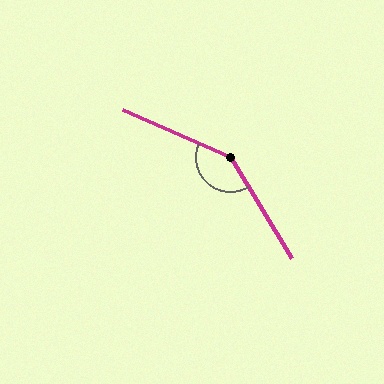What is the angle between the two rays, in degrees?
Approximately 145 degrees.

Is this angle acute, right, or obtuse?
It is obtuse.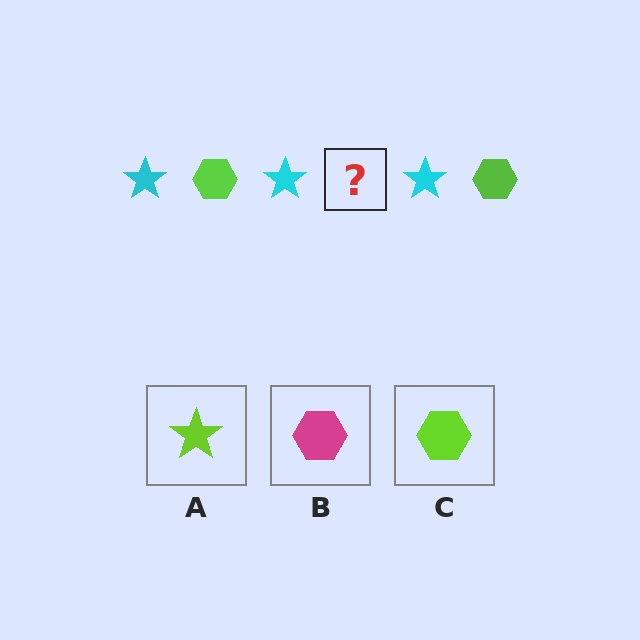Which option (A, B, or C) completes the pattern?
C.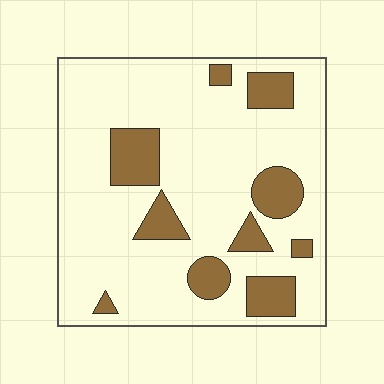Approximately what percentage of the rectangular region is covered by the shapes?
Approximately 20%.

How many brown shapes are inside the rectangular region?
10.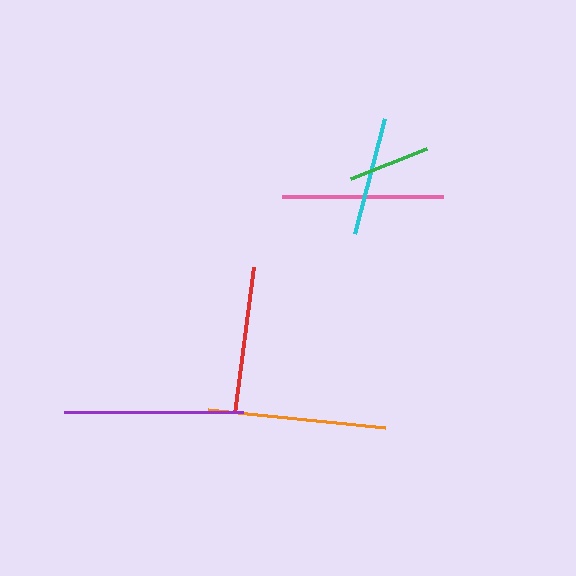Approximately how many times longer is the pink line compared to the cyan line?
The pink line is approximately 1.3 times the length of the cyan line.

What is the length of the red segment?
The red segment is approximately 148 pixels long.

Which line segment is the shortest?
The green line is the shortest at approximately 82 pixels.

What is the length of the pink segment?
The pink segment is approximately 161 pixels long.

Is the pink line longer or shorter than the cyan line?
The pink line is longer than the cyan line.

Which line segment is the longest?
The purple line is the longest at approximately 178 pixels.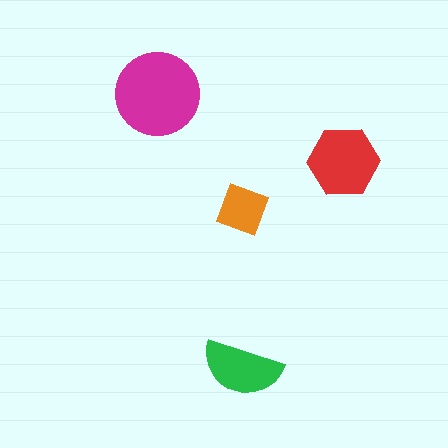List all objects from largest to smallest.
The magenta circle, the red hexagon, the green semicircle, the orange diamond.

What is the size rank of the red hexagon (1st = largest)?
2nd.